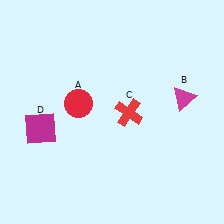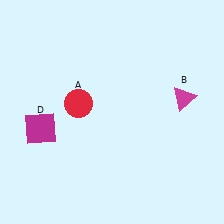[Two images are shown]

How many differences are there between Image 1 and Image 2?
There is 1 difference between the two images.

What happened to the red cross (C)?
The red cross (C) was removed in Image 2. It was in the bottom-right area of Image 1.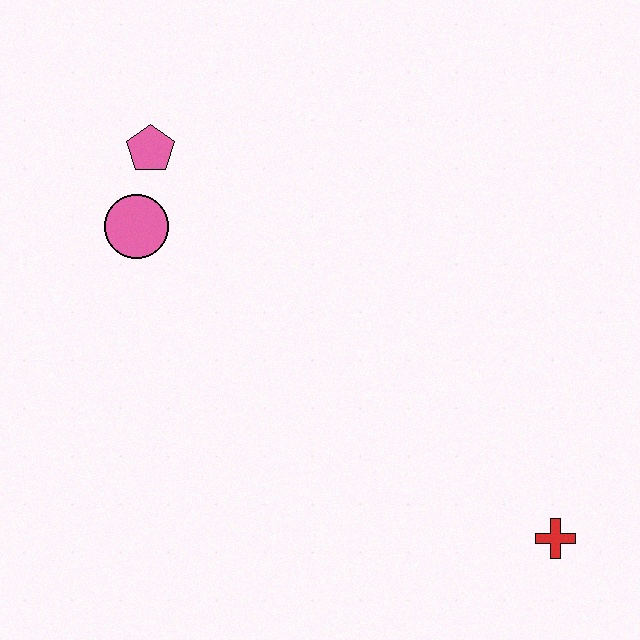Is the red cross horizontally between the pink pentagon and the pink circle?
No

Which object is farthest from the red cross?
The pink pentagon is farthest from the red cross.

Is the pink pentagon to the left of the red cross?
Yes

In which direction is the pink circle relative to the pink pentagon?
The pink circle is below the pink pentagon.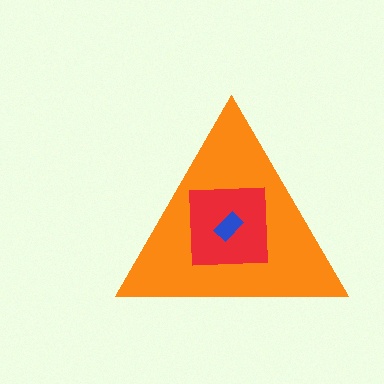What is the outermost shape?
The orange triangle.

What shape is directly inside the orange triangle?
The red square.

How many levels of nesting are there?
3.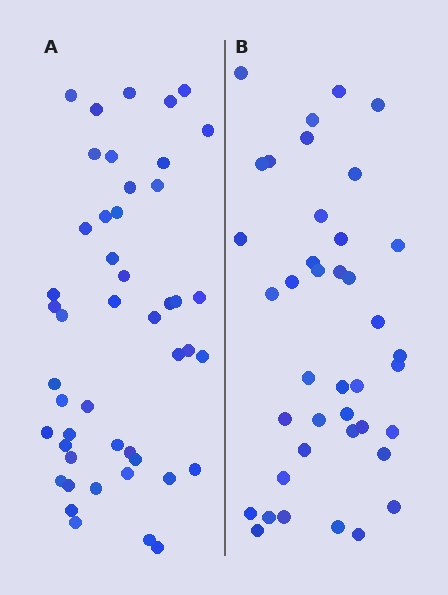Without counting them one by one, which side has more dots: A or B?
Region A (the left region) has more dots.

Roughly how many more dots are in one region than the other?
Region A has roughly 8 or so more dots than region B.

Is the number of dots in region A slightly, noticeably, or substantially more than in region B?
Region A has only slightly more — the two regions are fairly close. The ratio is roughly 1.2 to 1.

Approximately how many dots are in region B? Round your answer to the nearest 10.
About 40 dots.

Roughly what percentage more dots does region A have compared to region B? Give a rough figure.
About 20% more.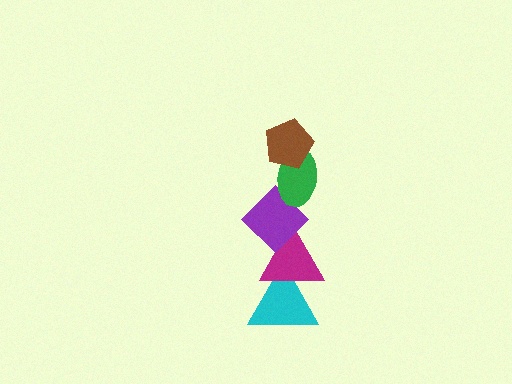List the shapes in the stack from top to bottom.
From top to bottom: the brown pentagon, the green ellipse, the purple diamond, the magenta triangle, the cyan triangle.